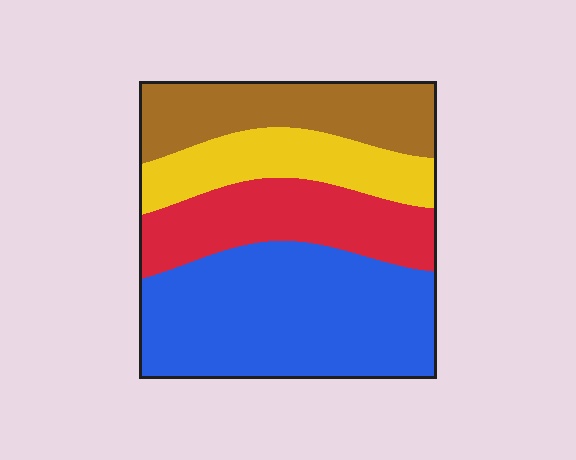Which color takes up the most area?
Blue, at roughly 40%.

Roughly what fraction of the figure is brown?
Brown covers around 20% of the figure.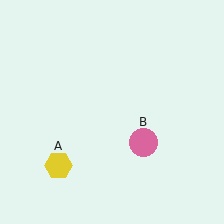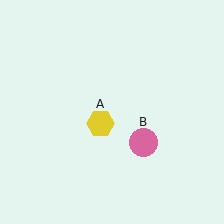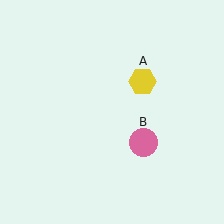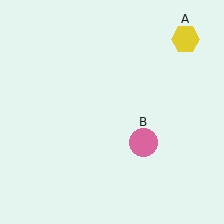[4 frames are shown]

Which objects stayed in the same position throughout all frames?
Pink circle (object B) remained stationary.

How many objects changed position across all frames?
1 object changed position: yellow hexagon (object A).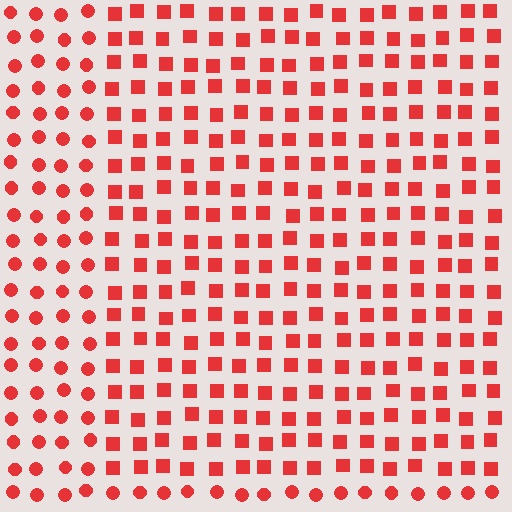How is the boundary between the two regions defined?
The boundary is defined by a change in element shape: squares inside vs. circles outside. All elements share the same color and spacing.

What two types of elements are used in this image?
The image uses squares inside the rectangle region and circles outside it.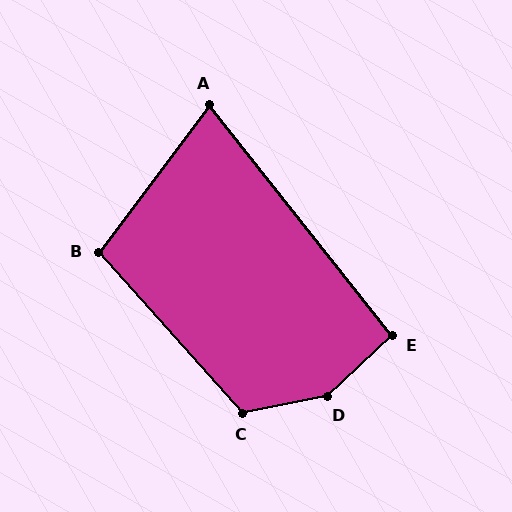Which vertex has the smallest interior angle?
A, at approximately 76 degrees.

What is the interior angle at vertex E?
Approximately 95 degrees (approximately right).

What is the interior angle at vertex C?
Approximately 121 degrees (obtuse).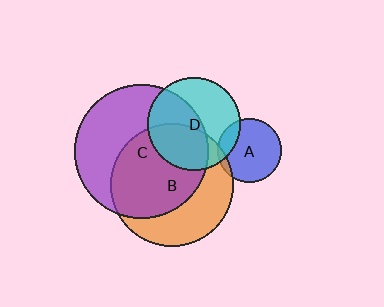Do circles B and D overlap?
Yes.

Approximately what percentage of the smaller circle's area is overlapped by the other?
Approximately 40%.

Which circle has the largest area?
Circle C (purple).